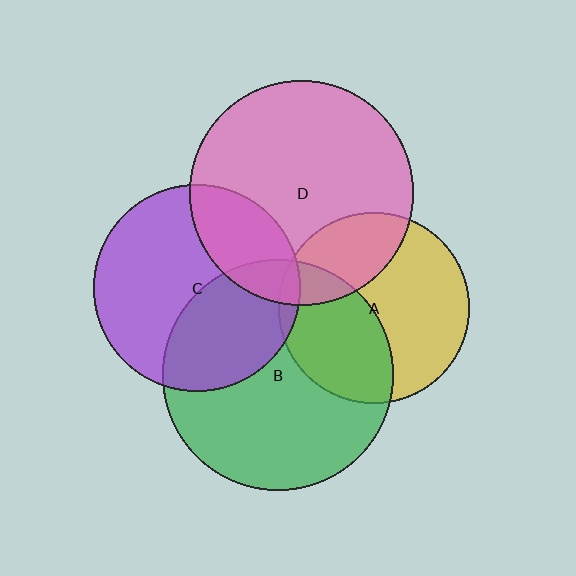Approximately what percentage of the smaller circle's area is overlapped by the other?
Approximately 10%.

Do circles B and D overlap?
Yes.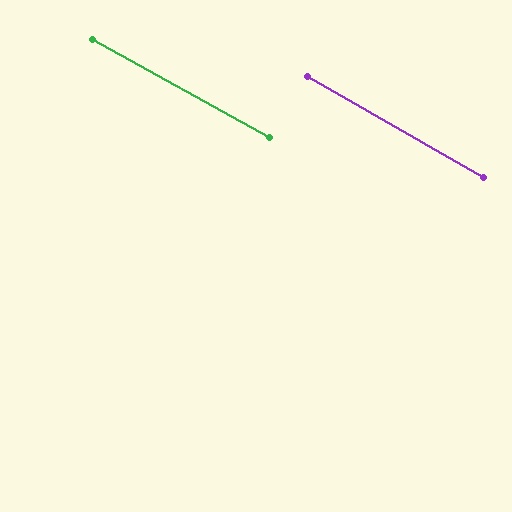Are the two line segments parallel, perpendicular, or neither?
Parallel — their directions differ by only 0.6°.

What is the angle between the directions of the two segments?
Approximately 1 degree.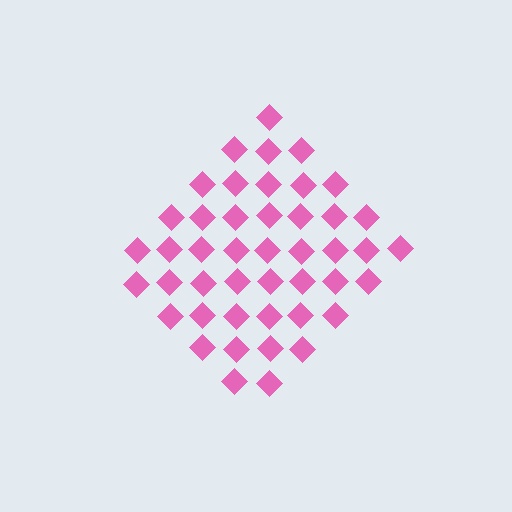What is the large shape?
The large shape is a diamond.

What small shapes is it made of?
It is made of small diamonds.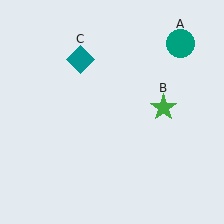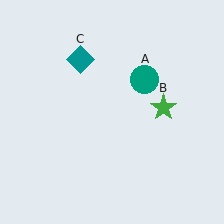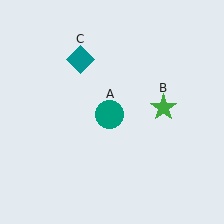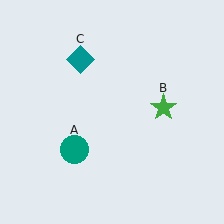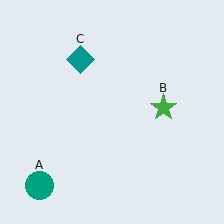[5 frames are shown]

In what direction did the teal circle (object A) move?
The teal circle (object A) moved down and to the left.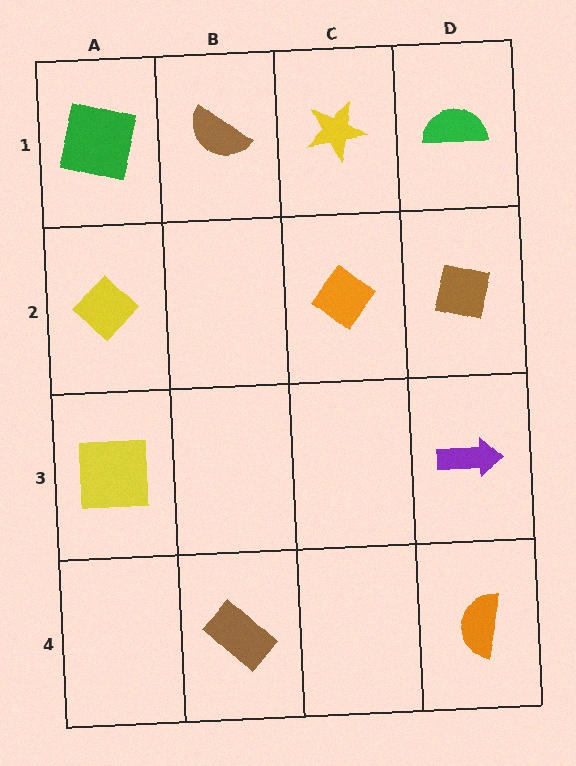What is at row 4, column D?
An orange semicircle.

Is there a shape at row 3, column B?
No, that cell is empty.